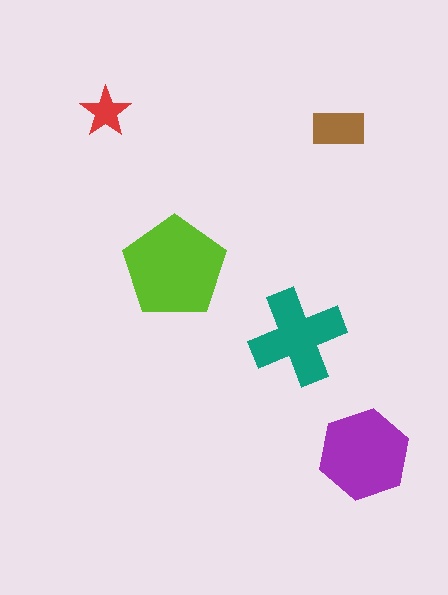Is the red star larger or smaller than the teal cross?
Smaller.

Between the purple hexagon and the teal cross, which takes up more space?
The purple hexagon.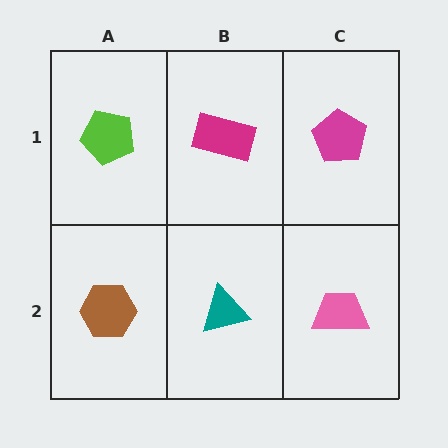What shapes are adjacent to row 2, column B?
A magenta rectangle (row 1, column B), a brown hexagon (row 2, column A), a pink trapezoid (row 2, column C).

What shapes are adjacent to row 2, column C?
A magenta pentagon (row 1, column C), a teal triangle (row 2, column B).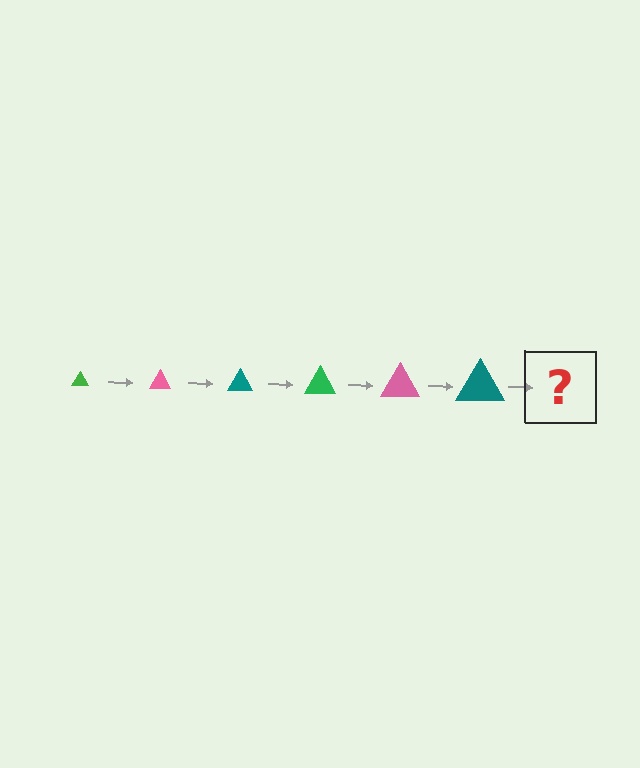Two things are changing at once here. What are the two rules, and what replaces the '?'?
The two rules are that the triangle grows larger each step and the color cycles through green, pink, and teal. The '?' should be a green triangle, larger than the previous one.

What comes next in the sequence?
The next element should be a green triangle, larger than the previous one.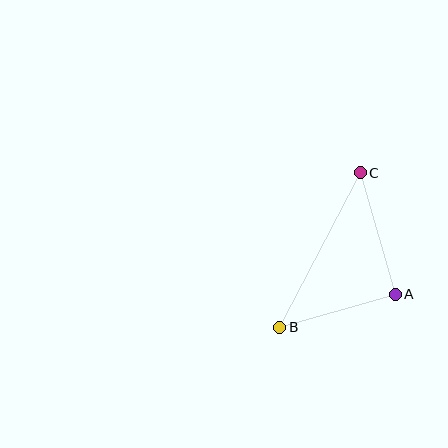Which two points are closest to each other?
Points A and B are closest to each other.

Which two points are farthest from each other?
Points B and C are farthest from each other.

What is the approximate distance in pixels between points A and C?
The distance between A and C is approximately 126 pixels.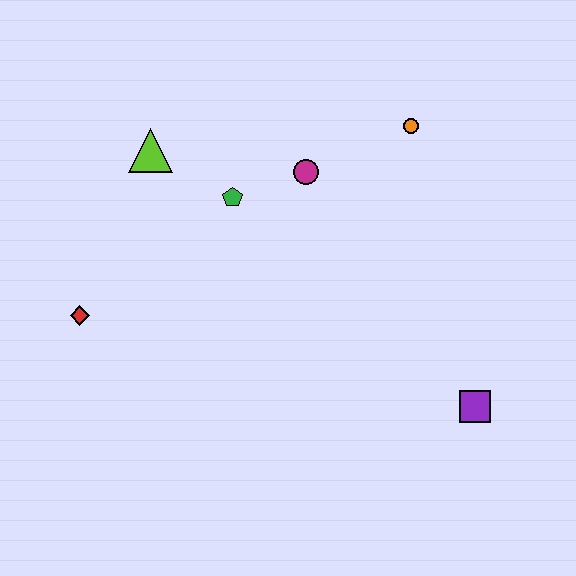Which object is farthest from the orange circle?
The red diamond is farthest from the orange circle.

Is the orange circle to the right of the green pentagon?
Yes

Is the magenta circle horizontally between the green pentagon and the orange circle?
Yes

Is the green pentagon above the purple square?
Yes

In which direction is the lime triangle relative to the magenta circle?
The lime triangle is to the left of the magenta circle.